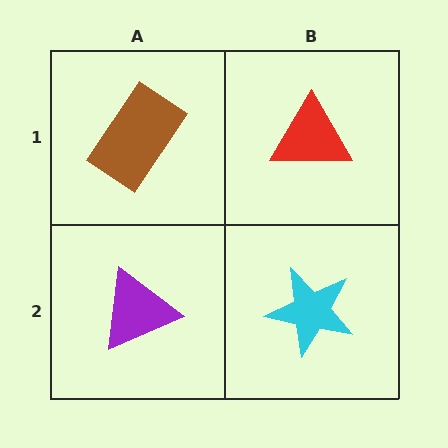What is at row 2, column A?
A purple triangle.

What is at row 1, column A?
A brown rectangle.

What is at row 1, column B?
A red triangle.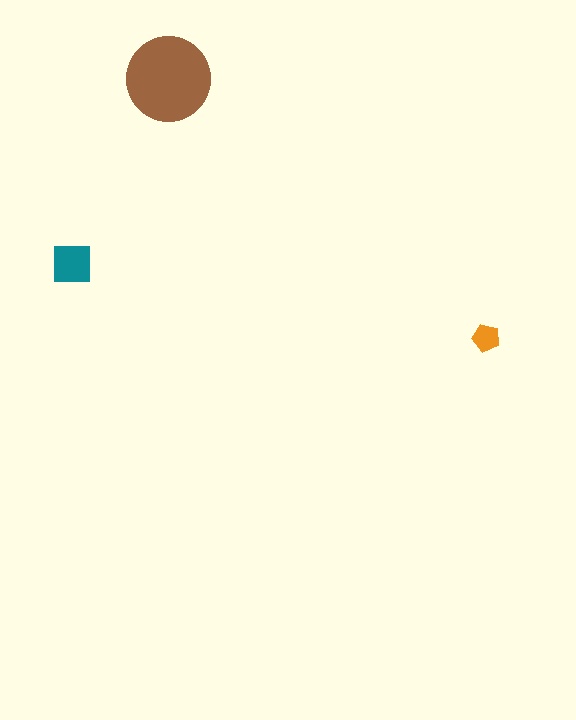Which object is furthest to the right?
The orange pentagon is rightmost.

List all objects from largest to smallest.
The brown circle, the teal square, the orange pentagon.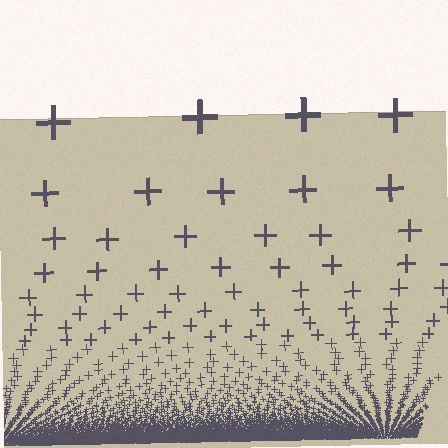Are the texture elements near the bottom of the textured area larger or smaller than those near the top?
Smaller. The gradient is inverted — elements near the bottom are smaller and denser.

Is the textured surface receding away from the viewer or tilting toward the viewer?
The surface appears to tilt toward the viewer. Texture elements get larger and sparser toward the top.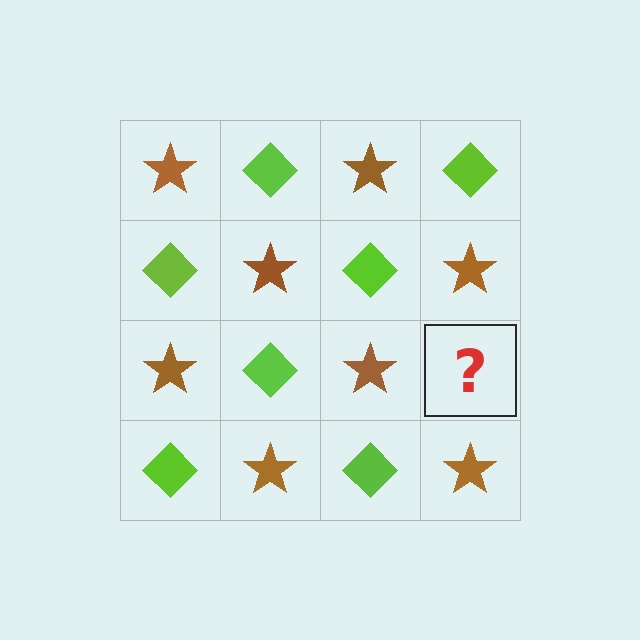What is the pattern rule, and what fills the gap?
The rule is that it alternates brown star and lime diamond in a checkerboard pattern. The gap should be filled with a lime diamond.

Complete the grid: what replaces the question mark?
The question mark should be replaced with a lime diamond.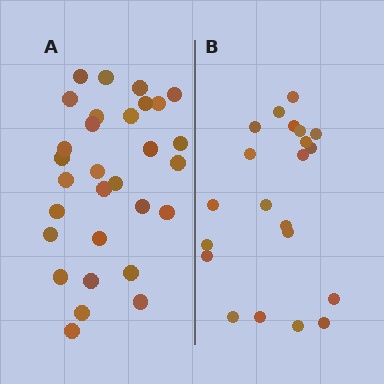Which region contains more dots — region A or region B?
Region A (the left region) has more dots.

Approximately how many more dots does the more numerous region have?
Region A has roughly 8 or so more dots than region B.